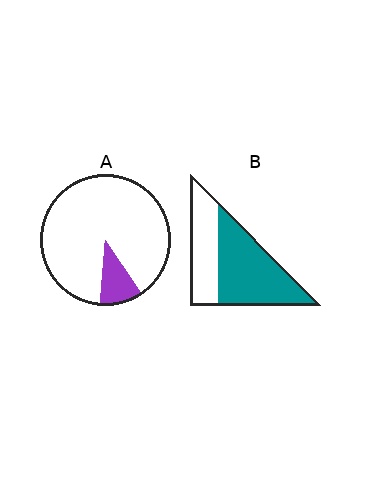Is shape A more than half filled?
No.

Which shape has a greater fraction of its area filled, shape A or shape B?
Shape B.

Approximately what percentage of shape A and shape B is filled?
A is approximately 10% and B is approximately 60%.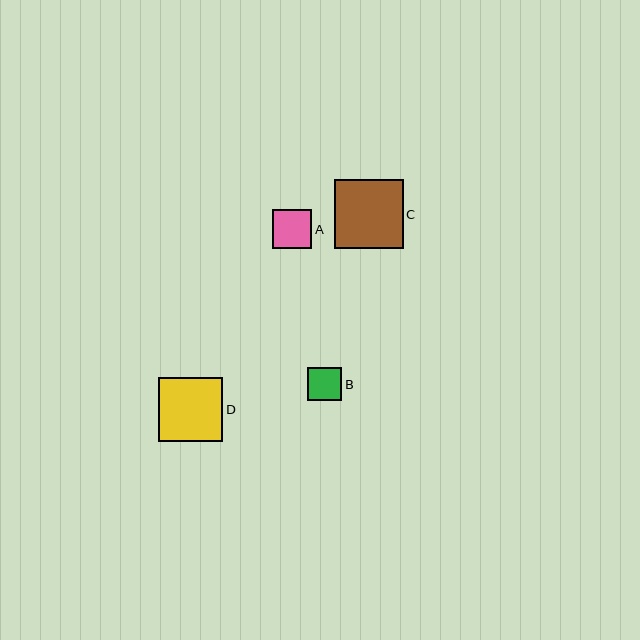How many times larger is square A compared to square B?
Square A is approximately 1.2 times the size of square B.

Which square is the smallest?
Square B is the smallest with a size of approximately 34 pixels.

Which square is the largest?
Square C is the largest with a size of approximately 69 pixels.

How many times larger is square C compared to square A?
Square C is approximately 1.8 times the size of square A.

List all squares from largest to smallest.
From largest to smallest: C, D, A, B.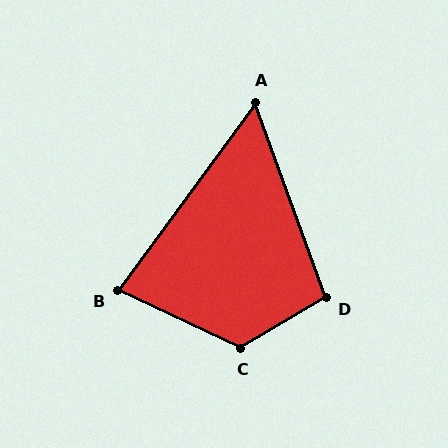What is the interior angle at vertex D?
Approximately 101 degrees (obtuse).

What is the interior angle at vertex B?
Approximately 79 degrees (acute).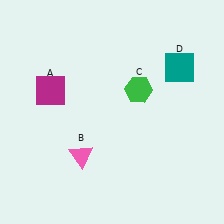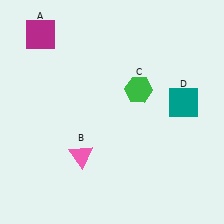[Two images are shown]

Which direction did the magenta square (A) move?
The magenta square (A) moved up.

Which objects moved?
The objects that moved are: the magenta square (A), the teal square (D).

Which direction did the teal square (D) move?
The teal square (D) moved down.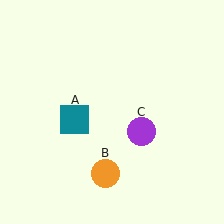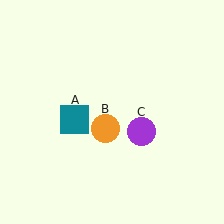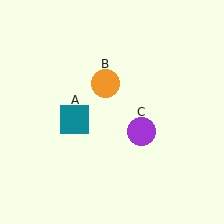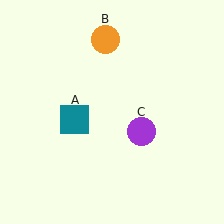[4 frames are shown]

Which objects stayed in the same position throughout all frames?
Teal square (object A) and purple circle (object C) remained stationary.